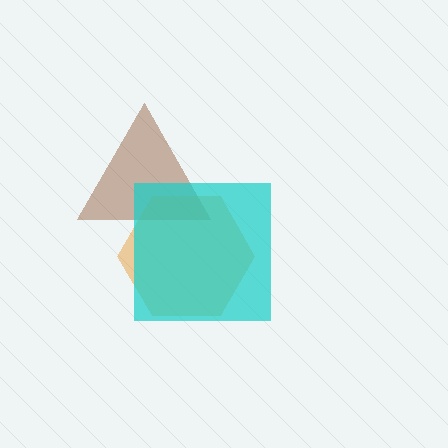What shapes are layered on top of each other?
The layered shapes are: a brown triangle, an orange hexagon, a cyan square.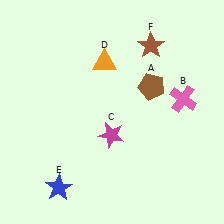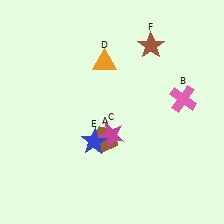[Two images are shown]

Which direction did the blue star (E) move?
The blue star (E) moved up.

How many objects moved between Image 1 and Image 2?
2 objects moved between the two images.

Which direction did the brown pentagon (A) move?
The brown pentagon (A) moved down.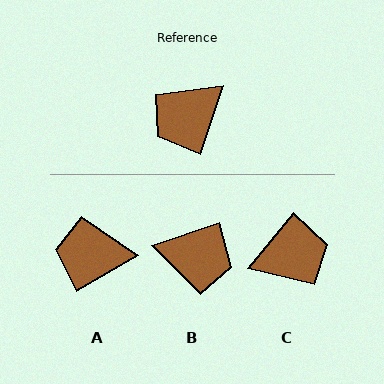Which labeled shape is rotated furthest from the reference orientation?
C, about 159 degrees away.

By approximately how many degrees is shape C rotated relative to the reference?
Approximately 159 degrees counter-clockwise.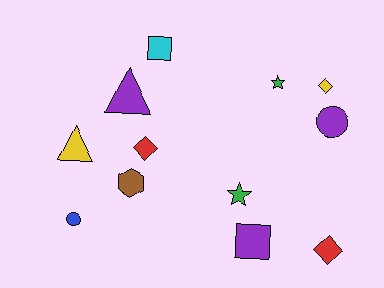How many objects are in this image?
There are 12 objects.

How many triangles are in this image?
There are 2 triangles.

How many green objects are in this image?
There are 2 green objects.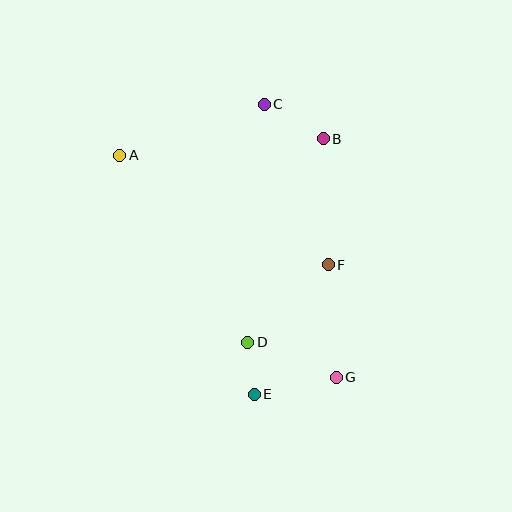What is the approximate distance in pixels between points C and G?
The distance between C and G is approximately 282 pixels.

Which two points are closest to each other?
Points D and E are closest to each other.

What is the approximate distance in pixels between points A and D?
The distance between A and D is approximately 227 pixels.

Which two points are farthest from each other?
Points A and G are farthest from each other.